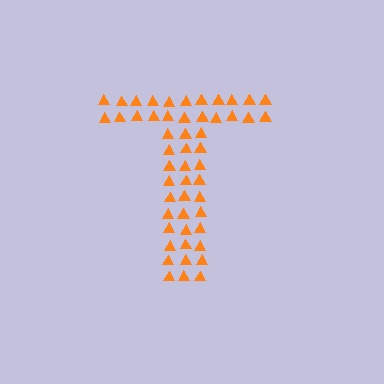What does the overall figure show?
The overall figure shows the letter T.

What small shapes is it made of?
It is made of small triangles.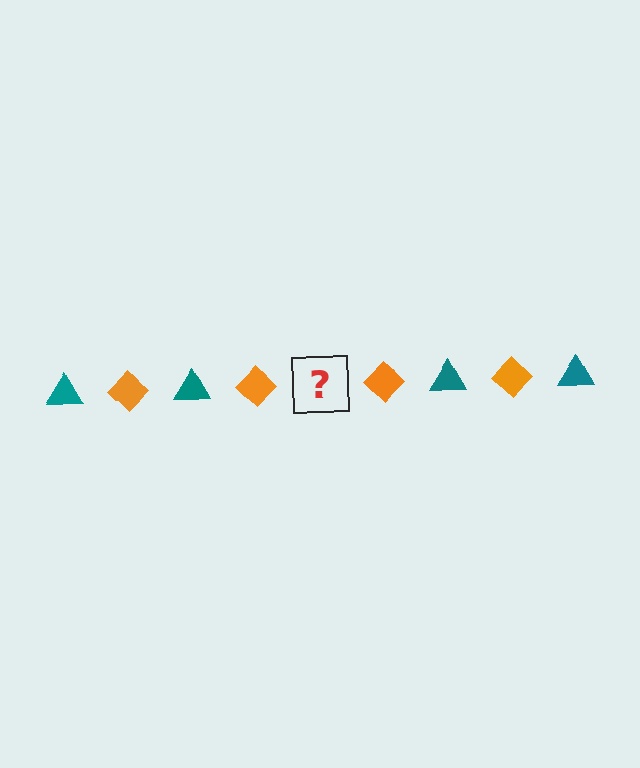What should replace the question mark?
The question mark should be replaced with a teal triangle.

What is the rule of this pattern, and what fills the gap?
The rule is that the pattern alternates between teal triangle and orange diamond. The gap should be filled with a teal triangle.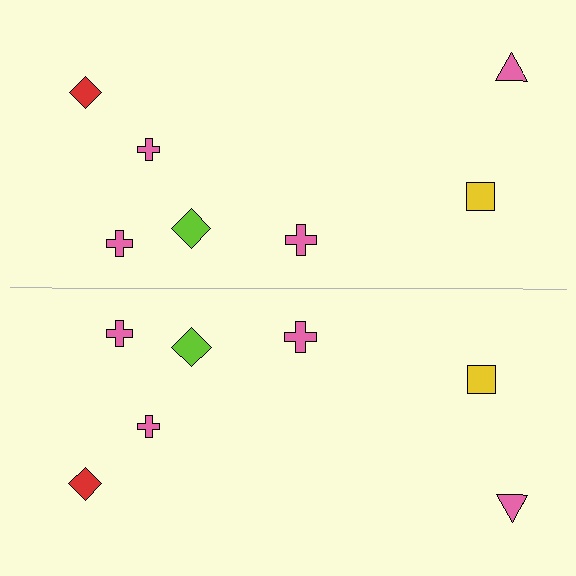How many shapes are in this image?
There are 14 shapes in this image.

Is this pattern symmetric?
Yes, this pattern has bilateral (reflection) symmetry.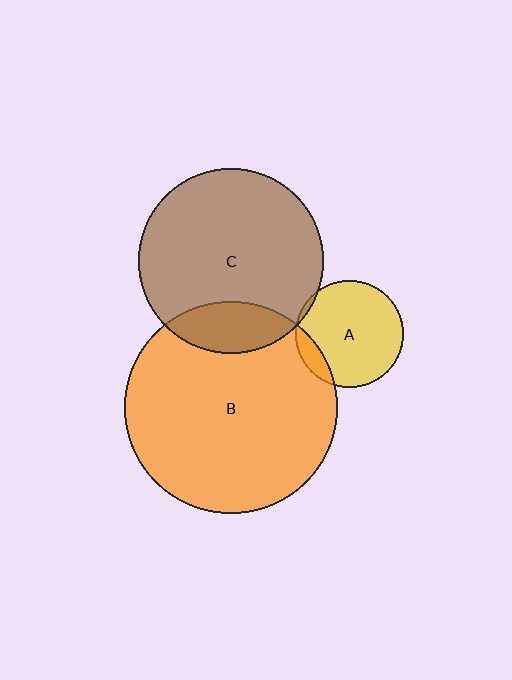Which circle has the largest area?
Circle B (orange).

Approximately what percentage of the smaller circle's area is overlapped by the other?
Approximately 5%.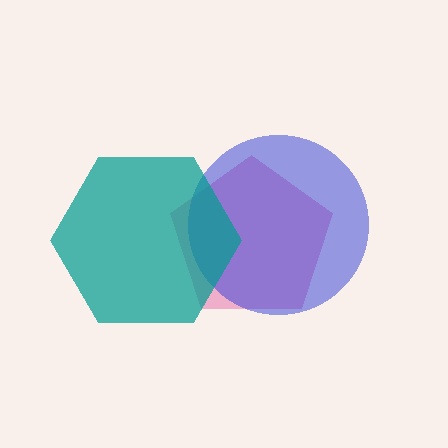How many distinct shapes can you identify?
There are 3 distinct shapes: a pink pentagon, a blue circle, a teal hexagon.